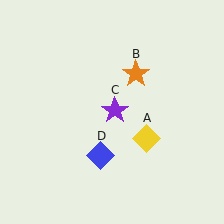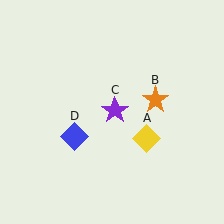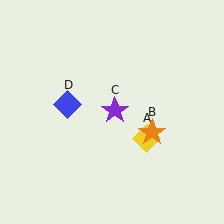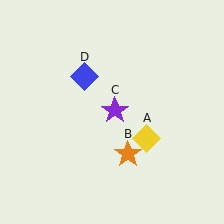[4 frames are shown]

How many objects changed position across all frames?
2 objects changed position: orange star (object B), blue diamond (object D).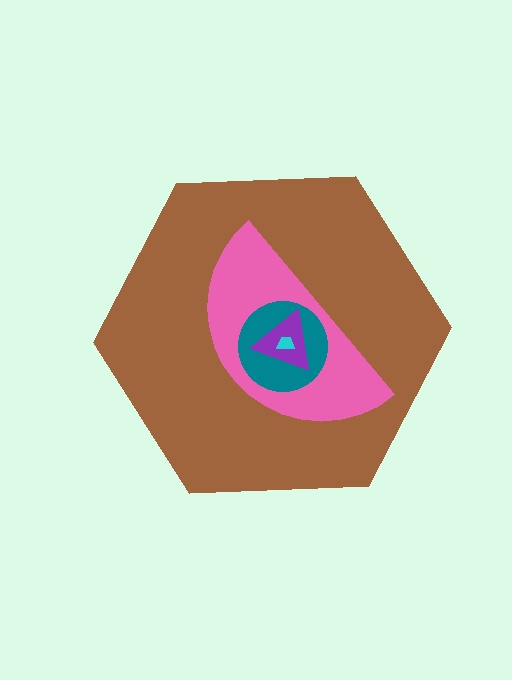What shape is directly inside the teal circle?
The purple triangle.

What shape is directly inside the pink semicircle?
The teal circle.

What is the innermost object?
The cyan trapezoid.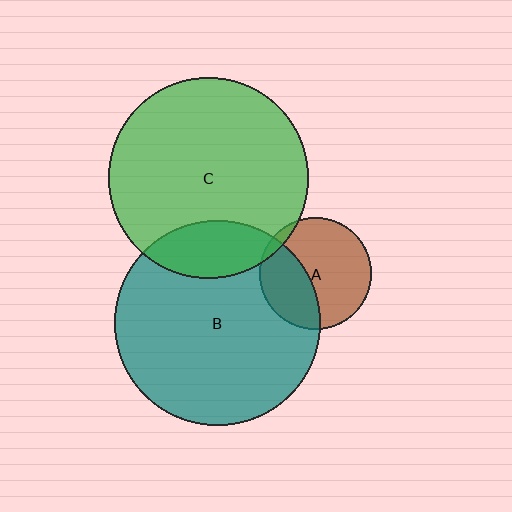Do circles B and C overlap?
Yes.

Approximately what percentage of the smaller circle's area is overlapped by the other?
Approximately 20%.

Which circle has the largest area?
Circle B (teal).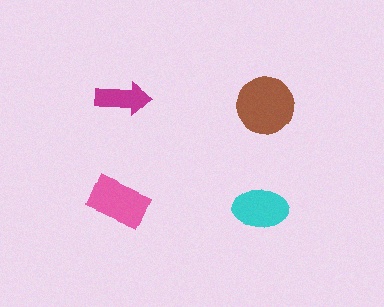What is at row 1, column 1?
A magenta arrow.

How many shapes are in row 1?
2 shapes.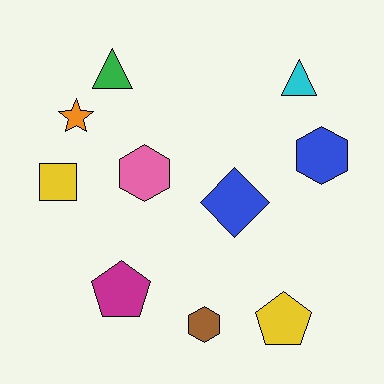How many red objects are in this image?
There are no red objects.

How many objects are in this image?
There are 10 objects.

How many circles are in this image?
There are no circles.